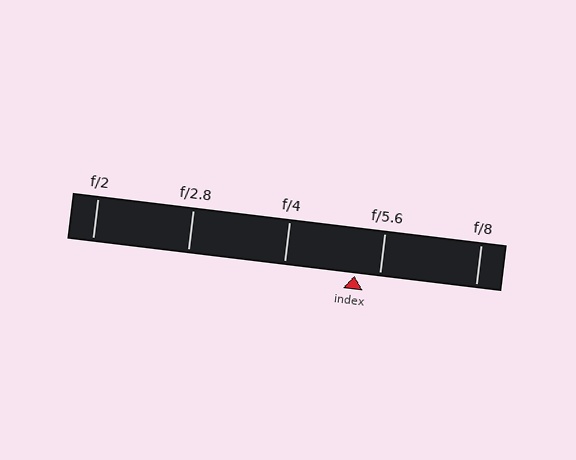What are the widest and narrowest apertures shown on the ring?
The widest aperture shown is f/2 and the narrowest is f/8.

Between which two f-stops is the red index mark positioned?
The index mark is between f/4 and f/5.6.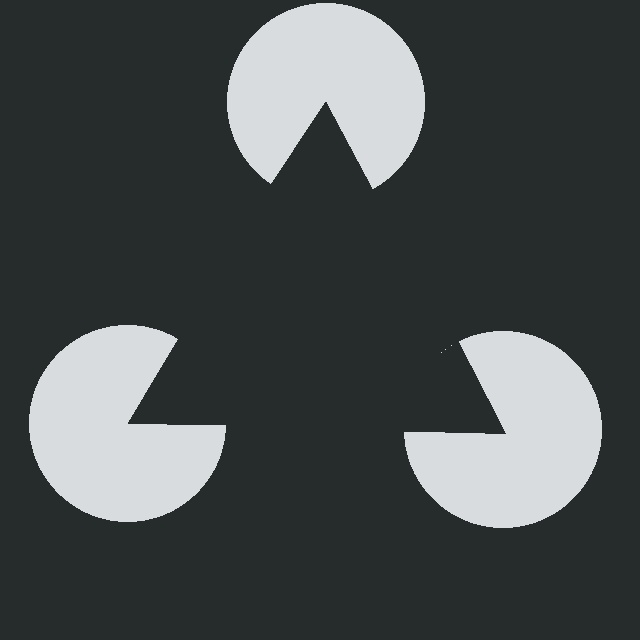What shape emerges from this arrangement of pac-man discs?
An illusory triangle — its edges are inferred from the aligned wedge cuts in the pac-man discs, not physically drawn.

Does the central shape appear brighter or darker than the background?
It typically appears slightly darker than the background, even though no actual brightness change is drawn.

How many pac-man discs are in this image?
There are 3 — one at each vertex of the illusory triangle.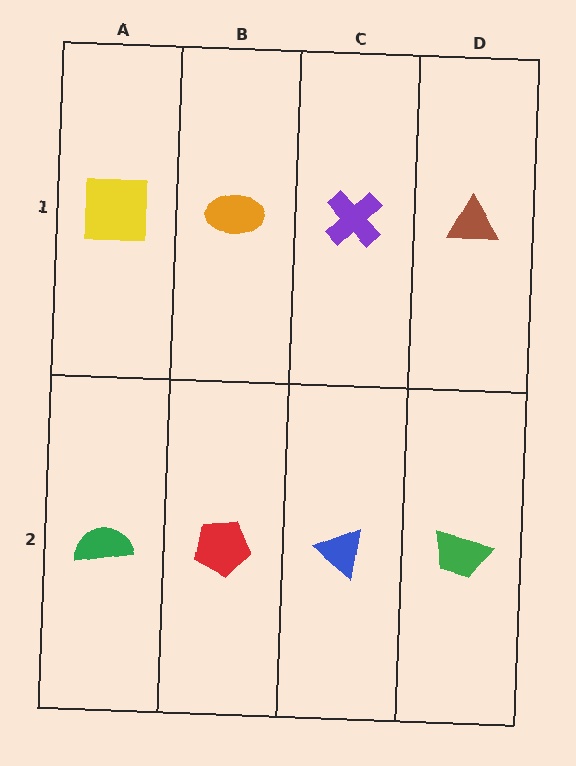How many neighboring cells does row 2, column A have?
2.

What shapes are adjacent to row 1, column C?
A blue triangle (row 2, column C), an orange ellipse (row 1, column B), a brown triangle (row 1, column D).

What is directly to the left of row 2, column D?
A blue triangle.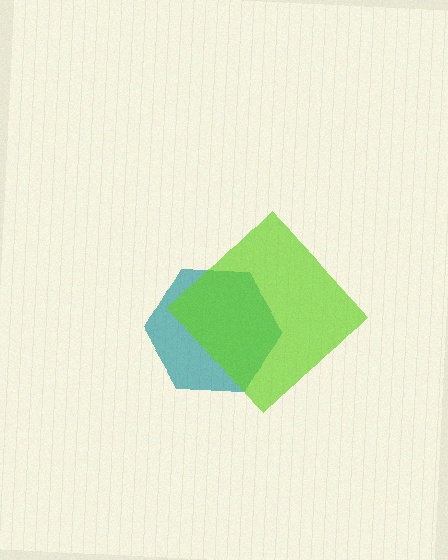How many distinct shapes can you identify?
There are 2 distinct shapes: a teal hexagon, a lime diamond.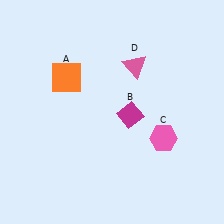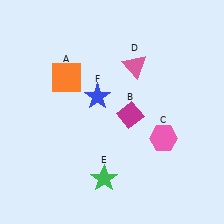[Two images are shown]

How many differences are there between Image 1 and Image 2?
There are 2 differences between the two images.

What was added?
A green star (E), a blue star (F) were added in Image 2.